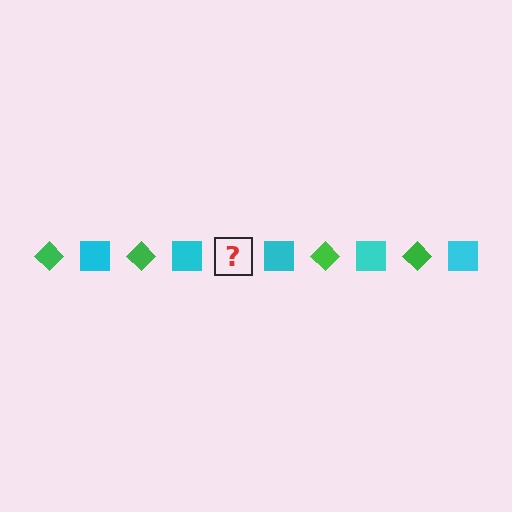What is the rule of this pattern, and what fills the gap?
The rule is that the pattern alternates between green diamond and cyan square. The gap should be filled with a green diamond.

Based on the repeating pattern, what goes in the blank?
The blank should be a green diamond.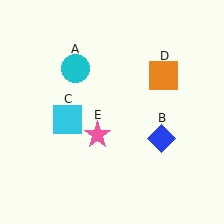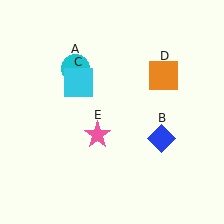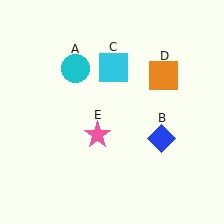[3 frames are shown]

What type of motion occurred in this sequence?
The cyan square (object C) rotated clockwise around the center of the scene.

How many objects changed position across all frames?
1 object changed position: cyan square (object C).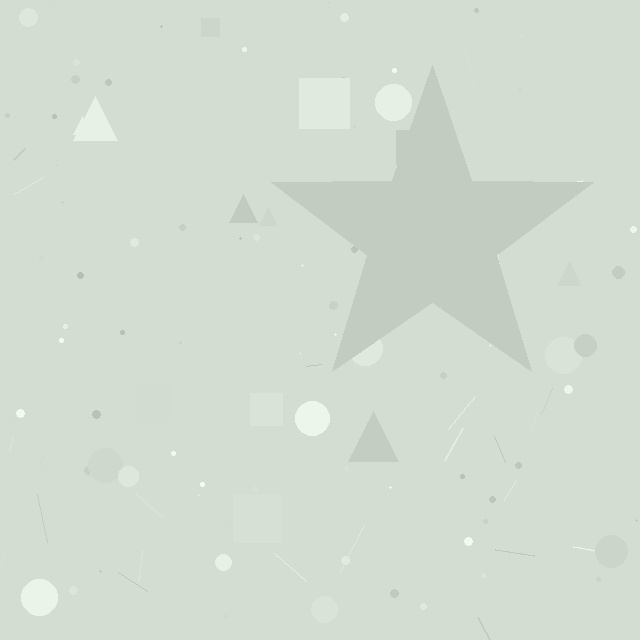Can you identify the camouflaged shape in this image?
The camouflaged shape is a star.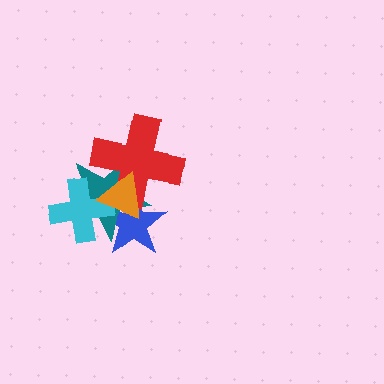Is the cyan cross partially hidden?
Yes, it is partially covered by another shape.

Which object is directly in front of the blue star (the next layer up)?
The teal star is directly in front of the blue star.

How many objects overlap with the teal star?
4 objects overlap with the teal star.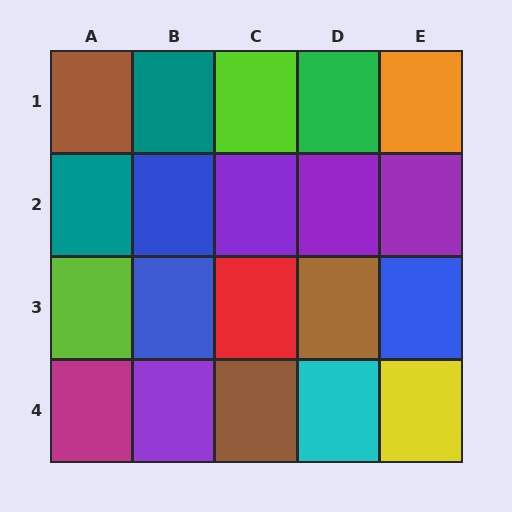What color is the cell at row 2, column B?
Blue.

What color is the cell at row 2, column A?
Teal.